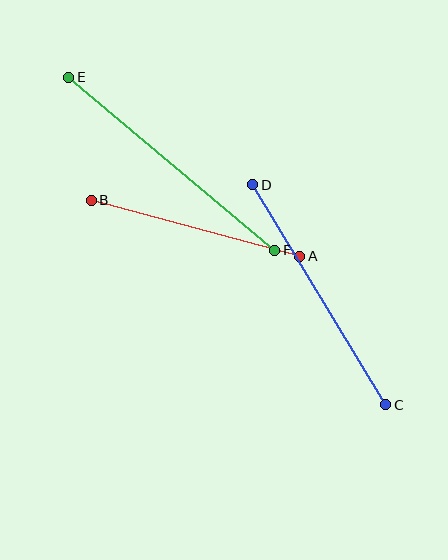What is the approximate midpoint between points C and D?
The midpoint is at approximately (319, 295) pixels.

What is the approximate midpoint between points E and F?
The midpoint is at approximately (172, 164) pixels.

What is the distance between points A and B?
The distance is approximately 216 pixels.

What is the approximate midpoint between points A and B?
The midpoint is at approximately (196, 228) pixels.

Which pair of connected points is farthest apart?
Points E and F are farthest apart.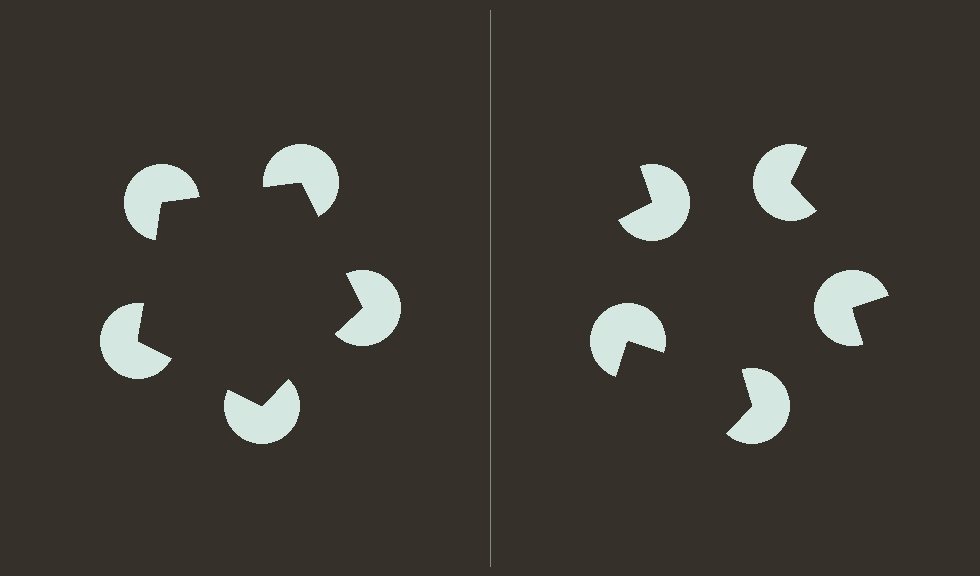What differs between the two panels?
The pac-man discs are positioned identically on both sides; only the wedge orientations differ. On the left they align to a pentagon; on the right they are misaligned.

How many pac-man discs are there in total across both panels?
10 — 5 on each side.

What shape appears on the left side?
An illusory pentagon.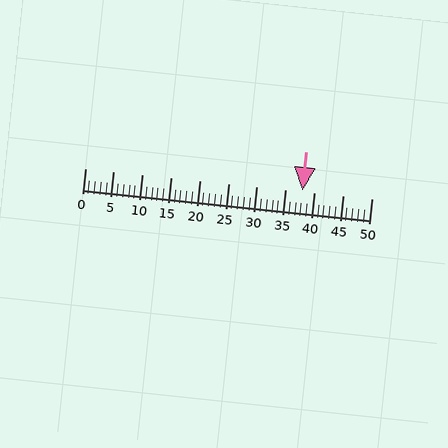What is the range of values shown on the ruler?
The ruler shows values from 0 to 50.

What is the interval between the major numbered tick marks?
The major tick marks are spaced 5 units apart.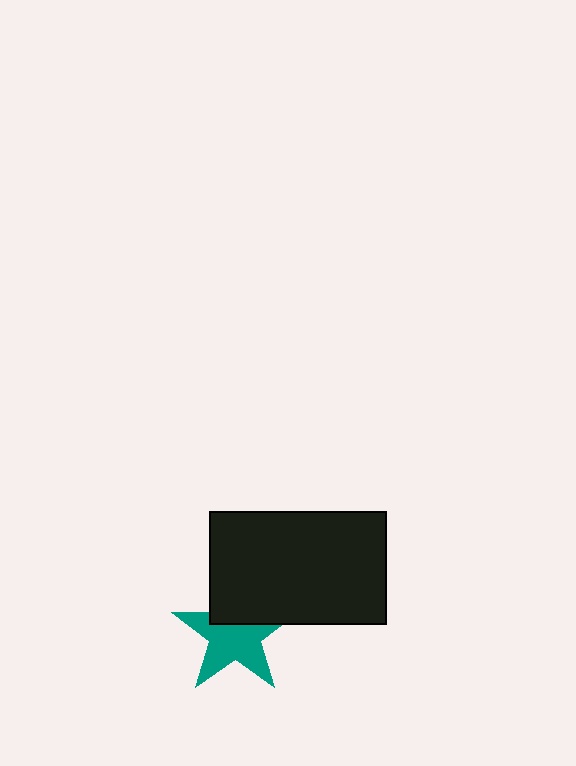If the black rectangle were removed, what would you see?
You would see the complete teal star.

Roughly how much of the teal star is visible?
Most of it is visible (roughly 65%).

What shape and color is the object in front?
The object in front is a black rectangle.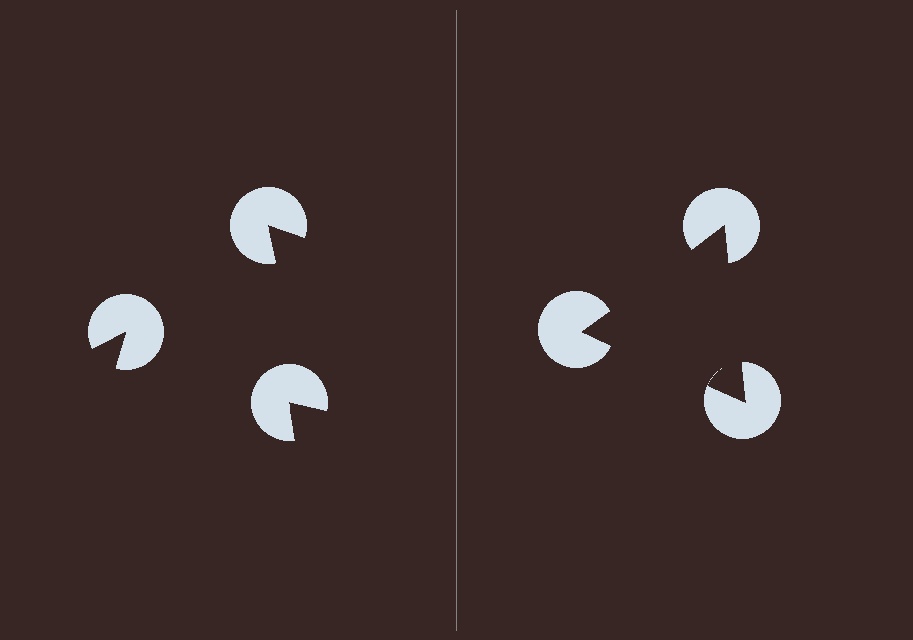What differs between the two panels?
The pac-man discs are positioned identically on both sides; only the wedge orientations differ. On the right they align to a triangle; on the left they are misaligned.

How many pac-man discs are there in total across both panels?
6 — 3 on each side.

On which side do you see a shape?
An illusory triangle appears on the right side. On the left side the wedge cuts are rotated, so no coherent shape forms.